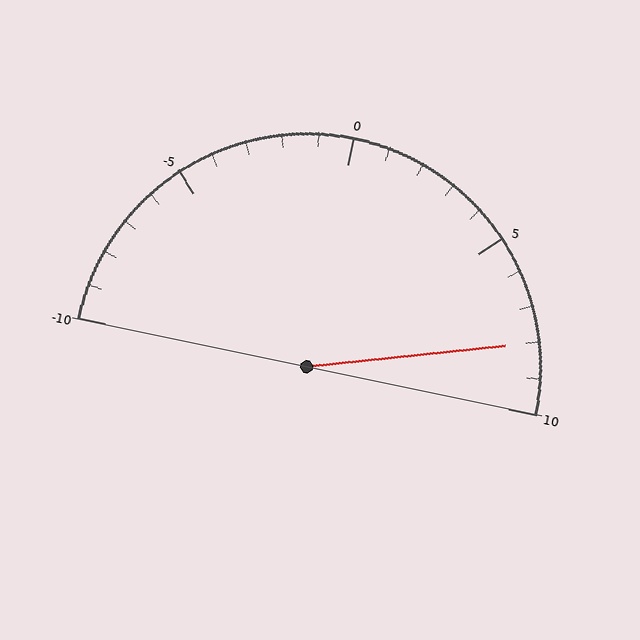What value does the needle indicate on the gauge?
The needle indicates approximately 8.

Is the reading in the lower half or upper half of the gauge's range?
The reading is in the upper half of the range (-10 to 10).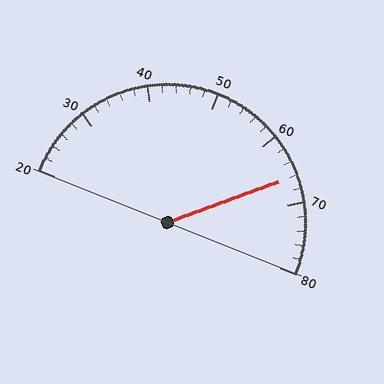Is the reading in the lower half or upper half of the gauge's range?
The reading is in the upper half of the range (20 to 80).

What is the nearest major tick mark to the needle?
The nearest major tick mark is 70.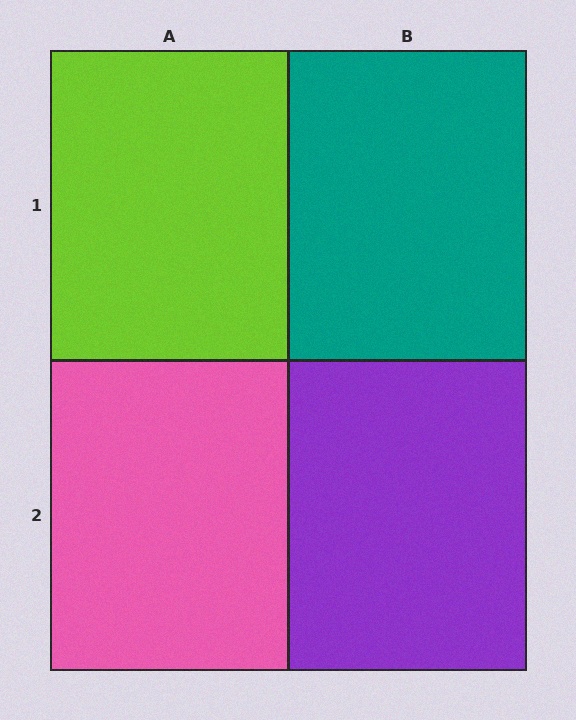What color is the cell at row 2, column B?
Purple.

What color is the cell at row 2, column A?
Pink.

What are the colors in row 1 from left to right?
Lime, teal.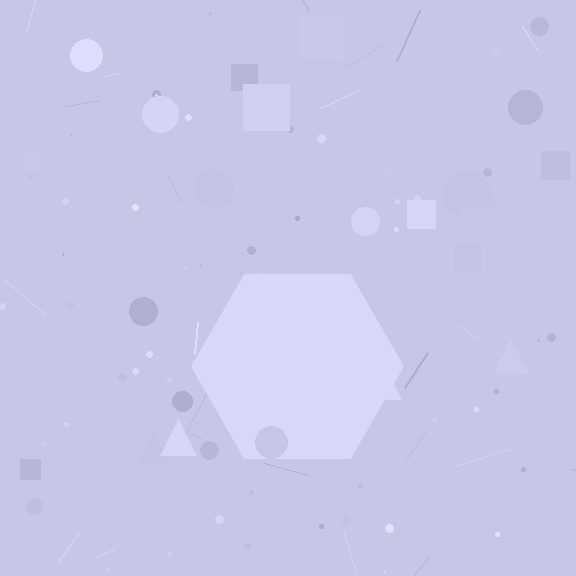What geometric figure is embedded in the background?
A hexagon is embedded in the background.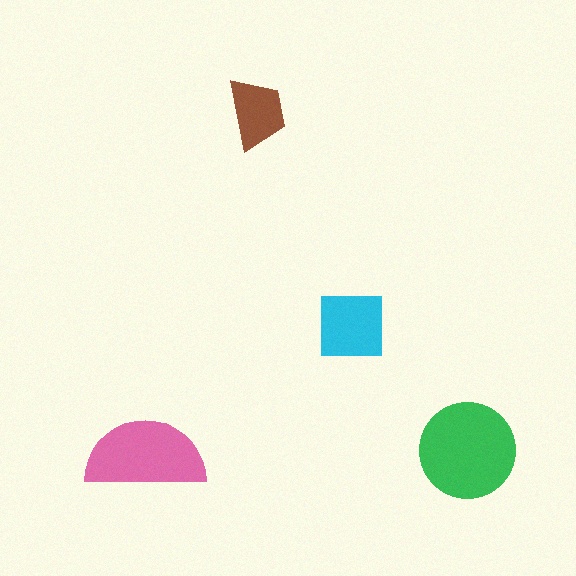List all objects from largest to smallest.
The green circle, the pink semicircle, the cyan square, the brown trapezoid.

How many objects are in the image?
There are 4 objects in the image.